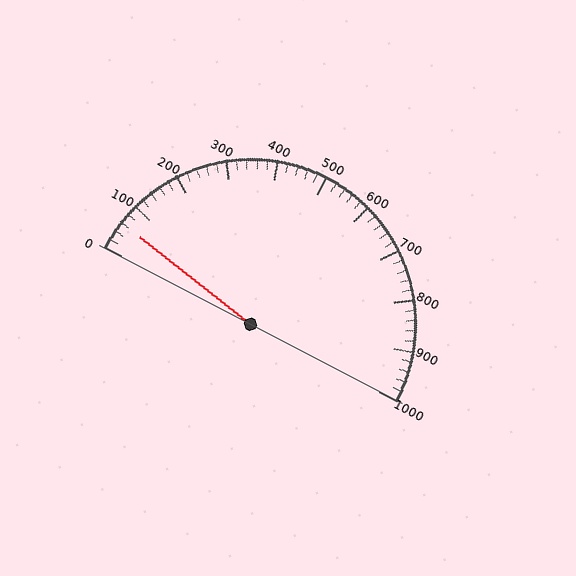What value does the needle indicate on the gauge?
The needle indicates approximately 60.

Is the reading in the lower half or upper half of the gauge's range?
The reading is in the lower half of the range (0 to 1000).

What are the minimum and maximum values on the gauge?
The gauge ranges from 0 to 1000.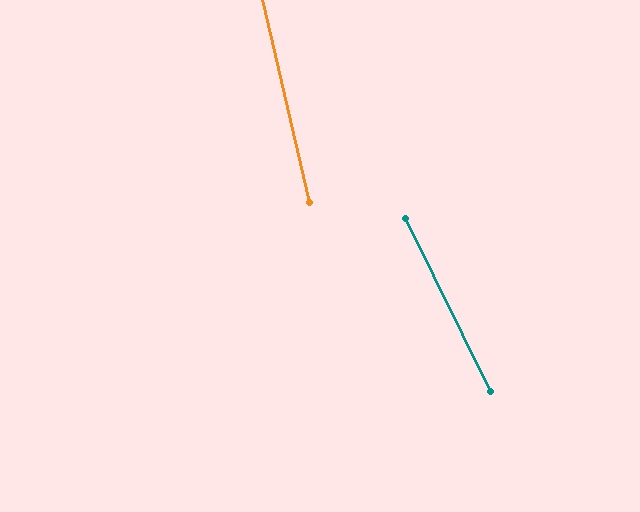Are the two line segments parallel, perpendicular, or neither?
Neither parallel nor perpendicular — they differ by about 13°.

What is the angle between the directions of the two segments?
Approximately 13 degrees.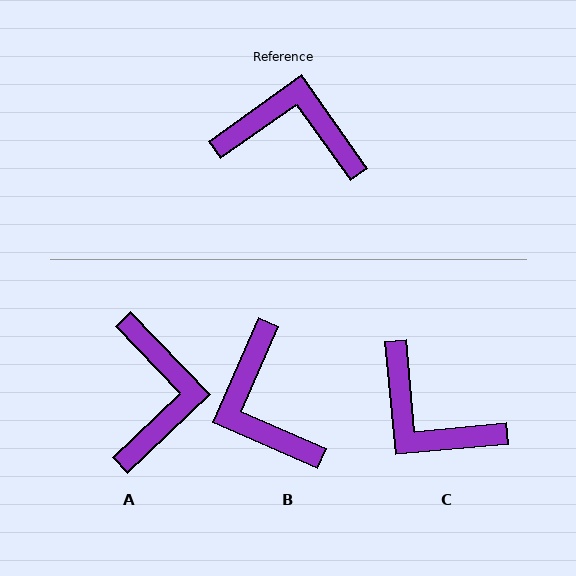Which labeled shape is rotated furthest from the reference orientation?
C, about 150 degrees away.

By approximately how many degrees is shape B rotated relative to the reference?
Approximately 121 degrees counter-clockwise.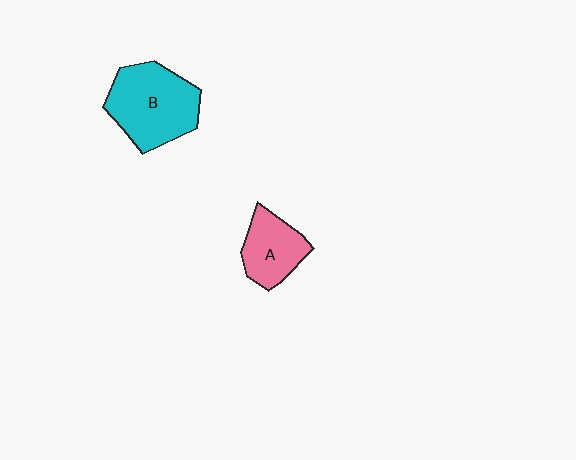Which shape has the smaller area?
Shape A (pink).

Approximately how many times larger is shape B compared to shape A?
Approximately 1.6 times.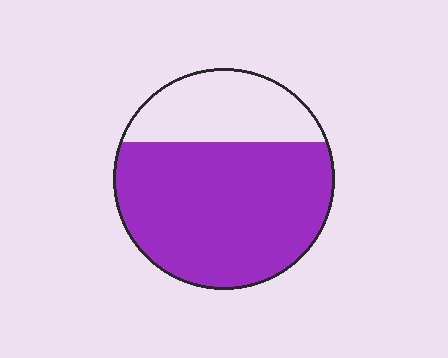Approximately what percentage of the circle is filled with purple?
Approximately 70%.